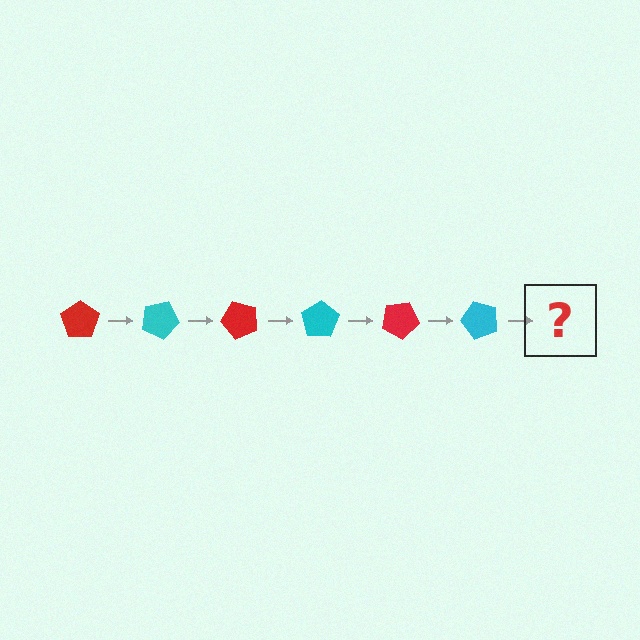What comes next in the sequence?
The next element should be a red pentagon, rotated 150 degrees from the start.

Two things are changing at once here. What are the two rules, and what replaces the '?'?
The two rules are that it rotates 25 degrees each step and the color cycles through red and cyan. The '?' should be a red pentagon, rotated 150 degrees from the start.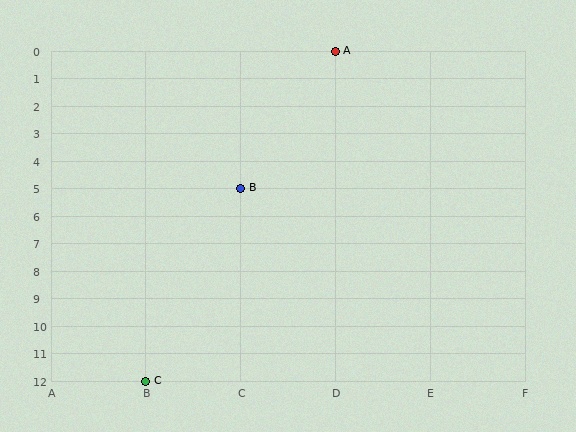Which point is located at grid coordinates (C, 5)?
Point B is at (C, 5).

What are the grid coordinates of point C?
Point C is at grid coordinates (B, 12).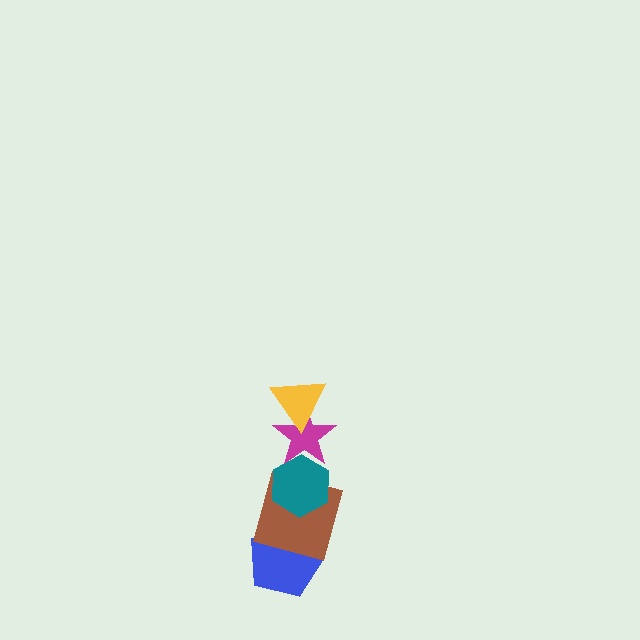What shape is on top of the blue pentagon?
The brown square is on top of the blue pentagon.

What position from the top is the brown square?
The brown square is 4th from the top.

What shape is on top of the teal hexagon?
The magenta star is on top of the teal hexagon.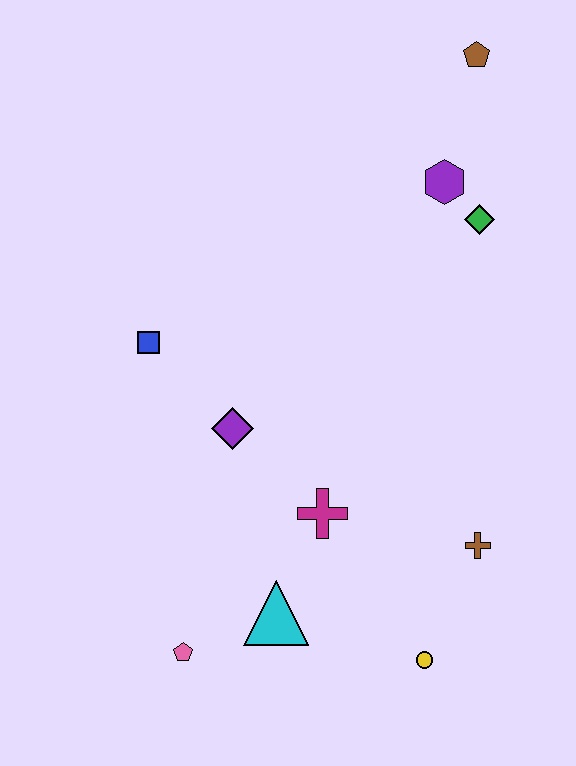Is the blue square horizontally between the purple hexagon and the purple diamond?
No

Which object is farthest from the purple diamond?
The brown pentagon is farthest from the purple diamond.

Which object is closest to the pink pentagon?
The cyan triangle is closest to the pink pentagon.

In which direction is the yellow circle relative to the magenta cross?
The yellow circle is below the magenta cross.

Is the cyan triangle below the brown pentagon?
Yes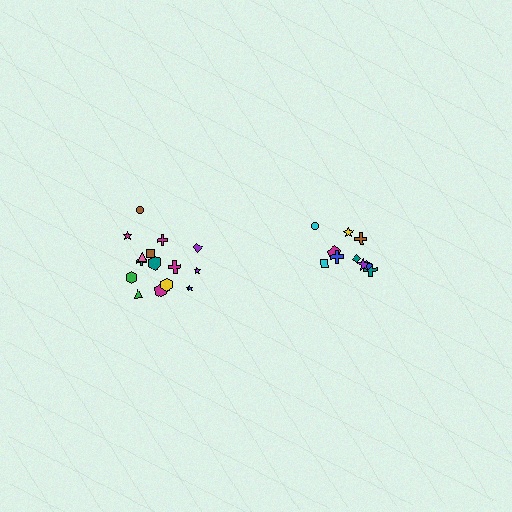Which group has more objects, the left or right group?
The left group.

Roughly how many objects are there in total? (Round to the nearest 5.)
Roughly 25 objects in total.